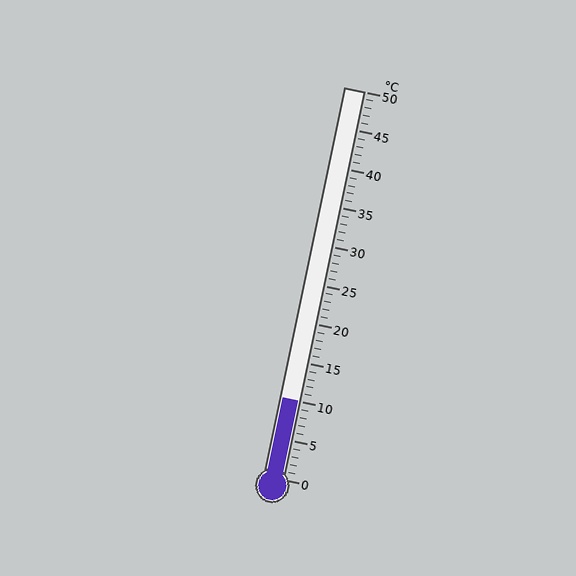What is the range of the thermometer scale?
The thermometer scale ranges from 0°C to 50°C.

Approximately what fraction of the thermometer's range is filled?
The thermometer is filled to approximately 20% of its range.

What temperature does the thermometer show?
The thermometer shows approximately 10°C.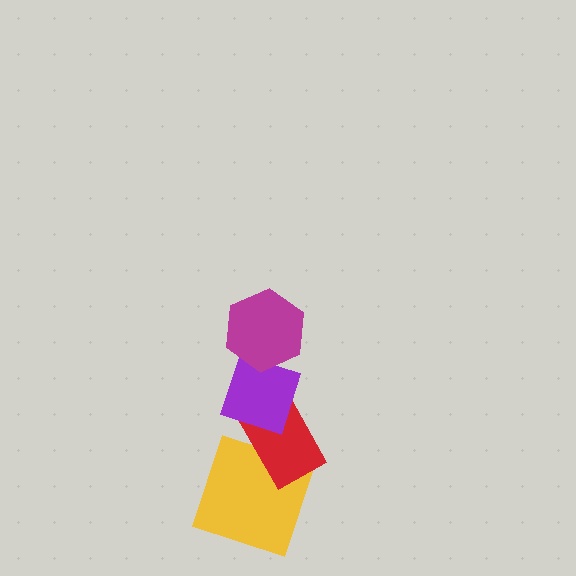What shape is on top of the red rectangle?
The purple diamond is on top of the red rectangle.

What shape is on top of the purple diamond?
The magenta hexagon is on top of the purple diamond.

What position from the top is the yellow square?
The yellow square is 4th from the top.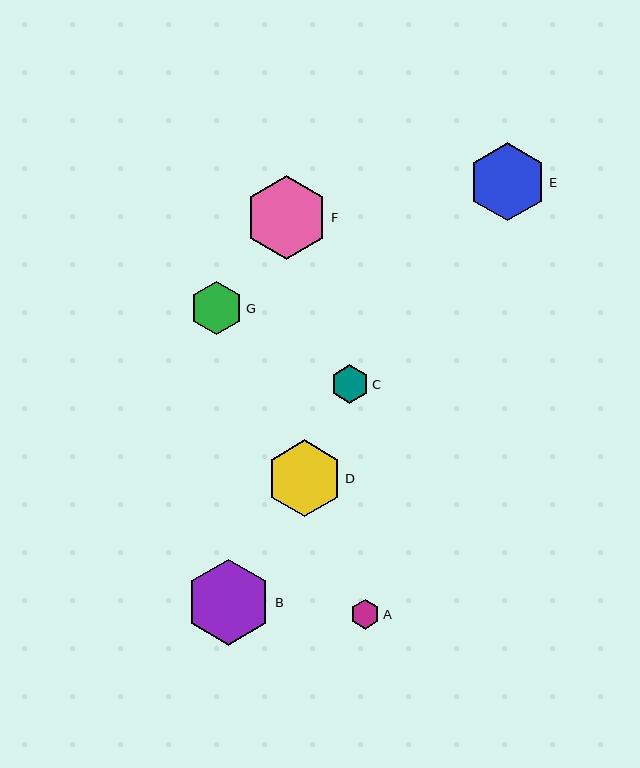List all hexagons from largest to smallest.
From largest to smallest: B, F, E, D, G, C, A.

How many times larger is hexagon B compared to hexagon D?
Hexagon B is approximately 1.1 times the size of hexagon D.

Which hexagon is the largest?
Hexagon B is the largest with a size of approximately 86 pixels.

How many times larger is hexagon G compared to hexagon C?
Hexagon G is approximately 1.4 times the size of hexagon C.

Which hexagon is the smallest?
Hexagon A is the smallest with a size of approximately 30 pixels.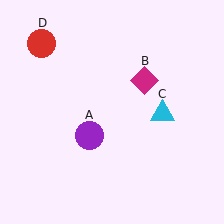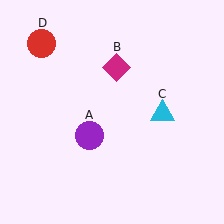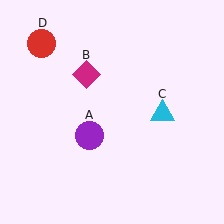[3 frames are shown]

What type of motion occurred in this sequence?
The magenta diamond (object B) rotated counterclockwise around the center of the scene.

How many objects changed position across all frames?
1 object changed position: magenta diamond (object B).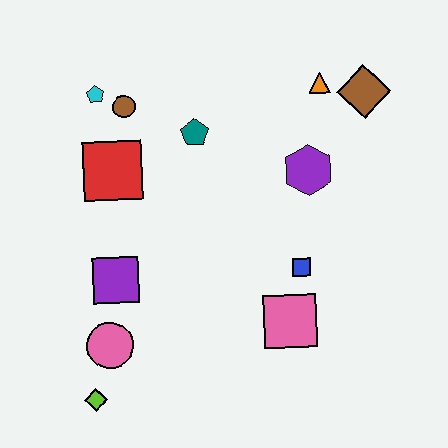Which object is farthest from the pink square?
The cyan pentagon is farthest from the pink square.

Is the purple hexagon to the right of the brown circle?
Yes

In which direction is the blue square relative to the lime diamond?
The blue square is to the right of the lime diamond.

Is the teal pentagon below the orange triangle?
Yes